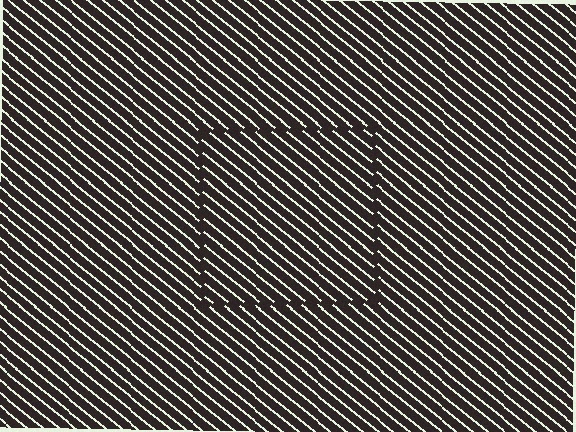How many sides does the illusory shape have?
4 sides — the line-ends trace a square.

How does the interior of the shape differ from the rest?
The interior of the shape contains the same grating, shifted by half a period — the contour is defined by the phase discontinuity where line-ends from the inner and outer gratings abut.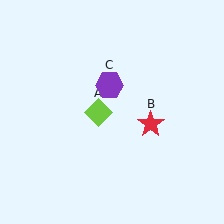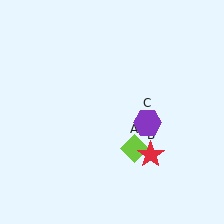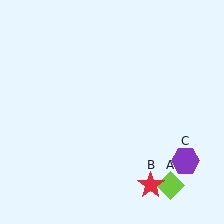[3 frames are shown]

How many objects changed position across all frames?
3 objects changed position: lime diamond (object A), red star (object B), purple hexagon (object C).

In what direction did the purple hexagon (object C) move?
The purple hexagon (object C) moved down and to the right.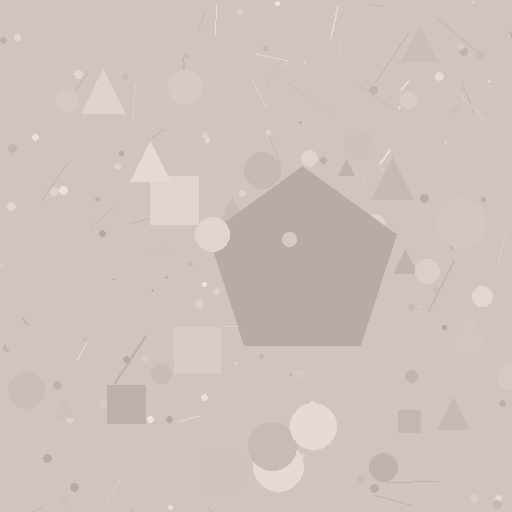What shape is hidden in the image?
A pentagon is hidden in the image.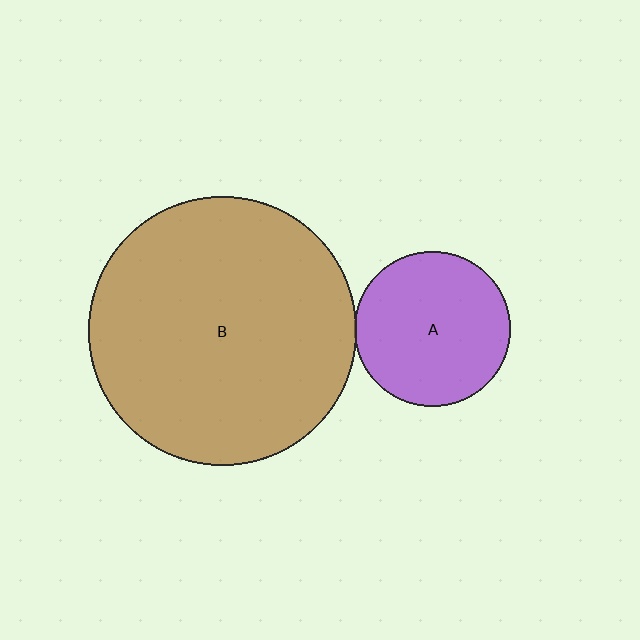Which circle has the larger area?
Circle B (brown).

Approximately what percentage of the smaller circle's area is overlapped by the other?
Approximately 5%.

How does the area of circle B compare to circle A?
Approximately 3.0 times.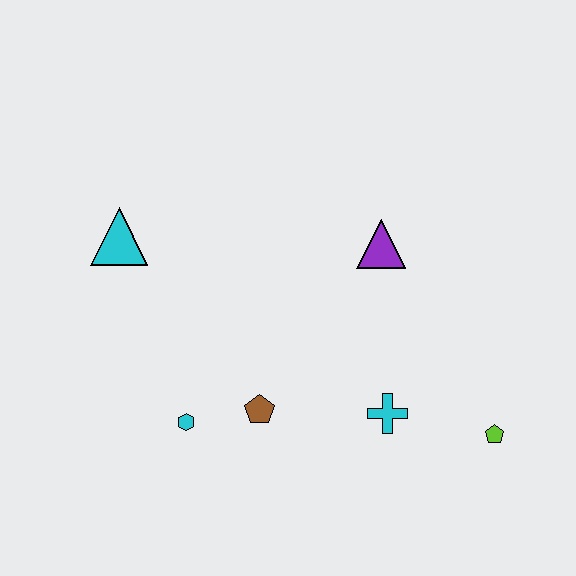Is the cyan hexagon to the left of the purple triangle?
Yes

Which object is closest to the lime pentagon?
The cyan cross is closest to the lime pentagon.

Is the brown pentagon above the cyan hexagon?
Yes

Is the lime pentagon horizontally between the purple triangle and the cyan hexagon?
No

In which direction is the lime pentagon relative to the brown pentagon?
The lime pentagon is to the right of the brown pentagon.